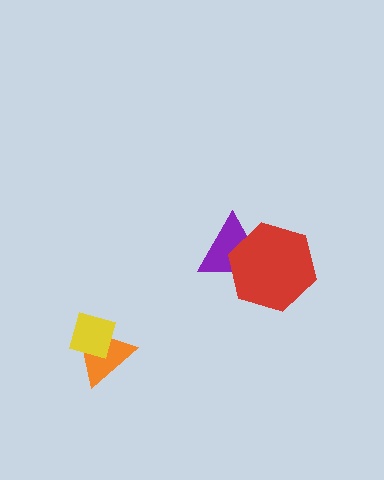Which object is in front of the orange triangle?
The yellow diamond is in front of the orange triangle.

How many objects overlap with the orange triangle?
1 object overlaps with the orange triangle.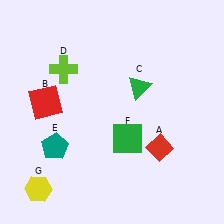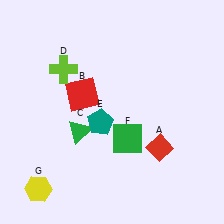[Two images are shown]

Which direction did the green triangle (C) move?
The green triangle (C) moved left.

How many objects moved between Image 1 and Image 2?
3 objects moved between the two images.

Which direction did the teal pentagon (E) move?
The teal pentagon (E) moved right.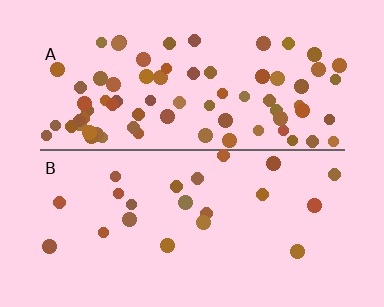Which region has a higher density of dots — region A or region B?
A (the top).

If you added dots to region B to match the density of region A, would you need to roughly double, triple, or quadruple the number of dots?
Approximately quadruple.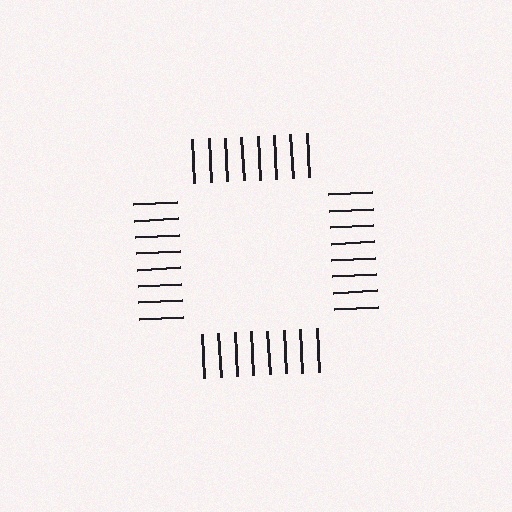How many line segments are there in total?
32 — 8 along each of the 4 edges.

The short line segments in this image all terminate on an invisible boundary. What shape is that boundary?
An illusory square — the line segments terminate on its edges but no continuous stroke is drawn.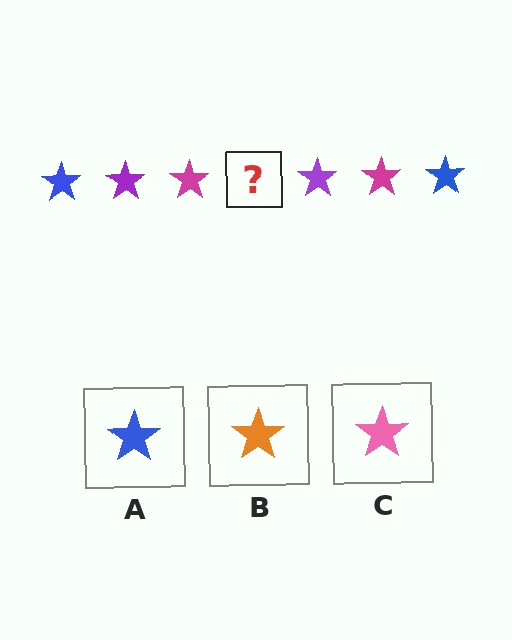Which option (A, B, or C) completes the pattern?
A.